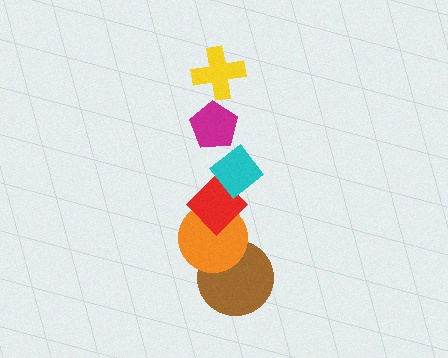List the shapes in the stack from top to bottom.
From top to bottom: the yellow cross, the magenta pentagon, the cyan diamond, the red diamond, the orange circle, the brown circle.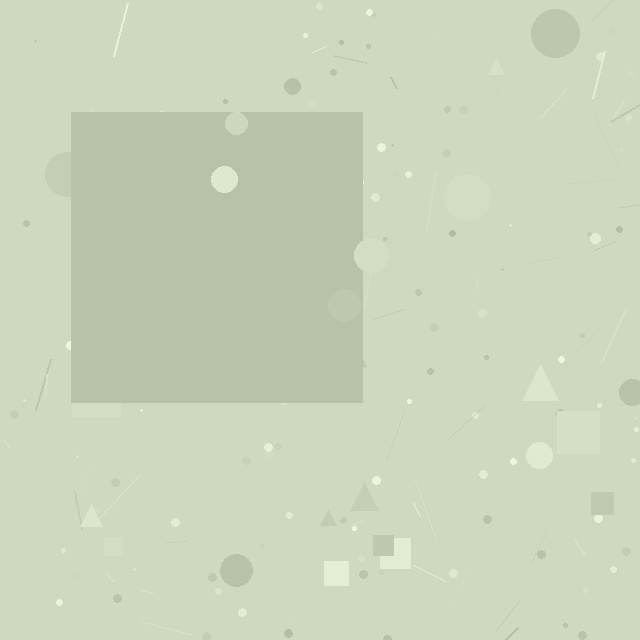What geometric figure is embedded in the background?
A square is embedded in the background.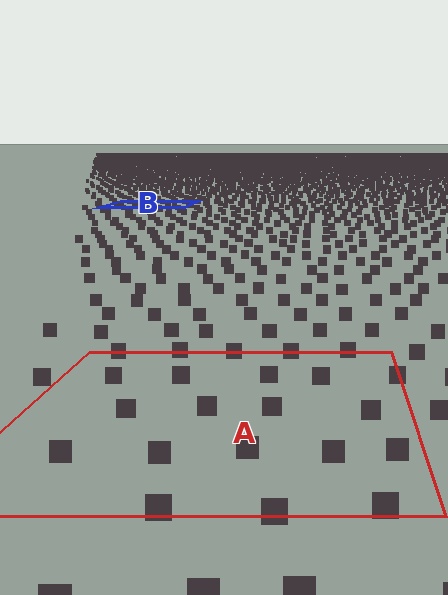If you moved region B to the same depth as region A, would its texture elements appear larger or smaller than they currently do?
They would appear larger. At a closer depth, the same texture elements are projected at a bigger on-screen size.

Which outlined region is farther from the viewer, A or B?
Region B is farther from the viewer — the texture elements inside it appear smaller and more densely packed.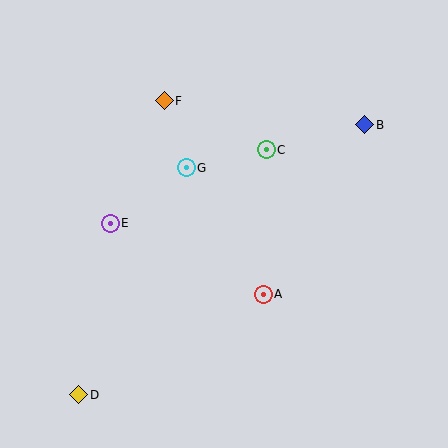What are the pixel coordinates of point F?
Point F is at (164, 101).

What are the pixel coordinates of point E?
Point E is at (110, 223).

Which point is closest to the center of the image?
Point G at (186, 168) is closest to the center.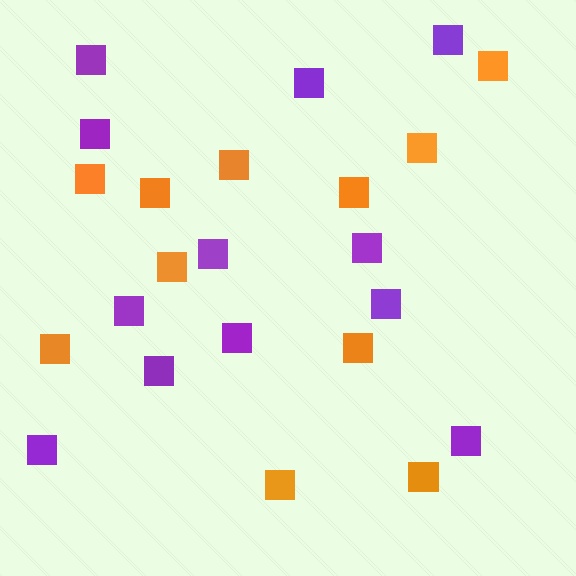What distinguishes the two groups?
There are 2 groups: one group of orange squares (11) and one group of purple squares (12).